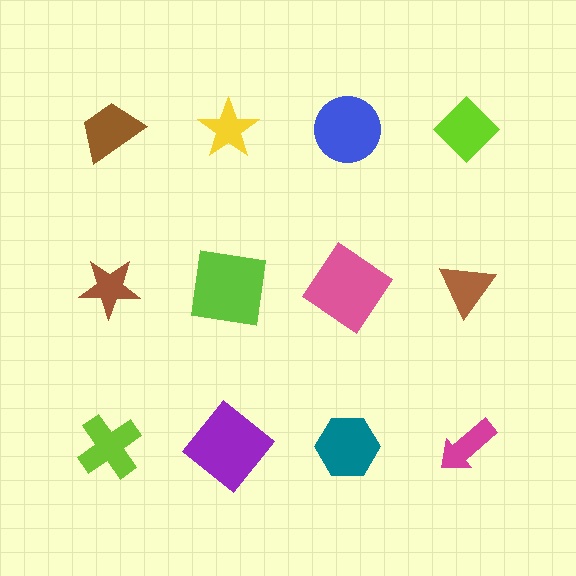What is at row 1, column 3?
A blue circle.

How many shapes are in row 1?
4 shapes.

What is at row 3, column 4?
A magenta arrow.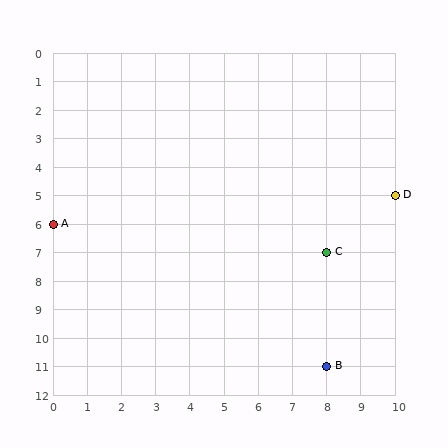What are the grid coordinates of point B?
Point B is at grid coordinates (8, 11).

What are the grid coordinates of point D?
Point D is at grid coordinates (10, 5).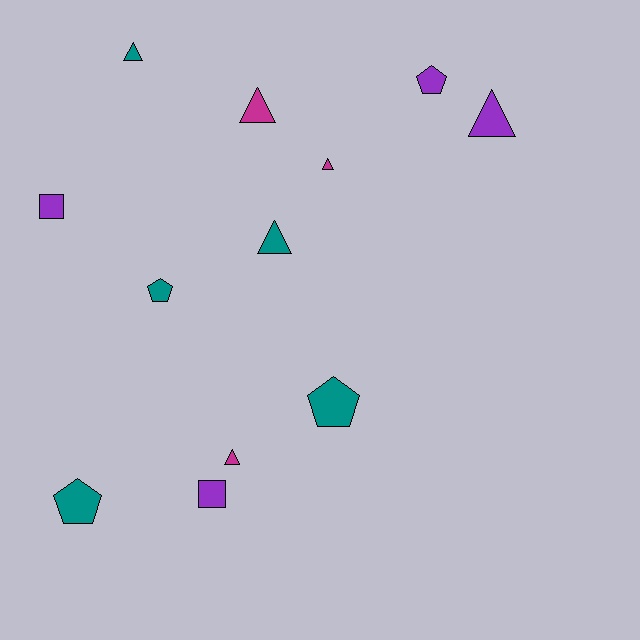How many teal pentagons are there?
There are 3 teal pentagons.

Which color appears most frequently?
Teal, with 5 objects.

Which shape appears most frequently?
Triangle, with 6 objects.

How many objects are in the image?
There are 12 objects.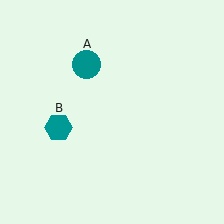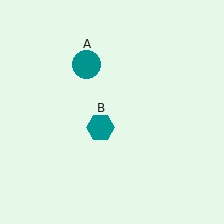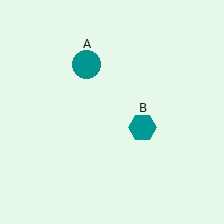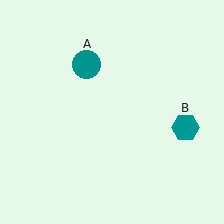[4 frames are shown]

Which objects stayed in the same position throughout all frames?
Teal circle (object A) remained stationary.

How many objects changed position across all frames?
1 object changed position: teal hexagon (object B).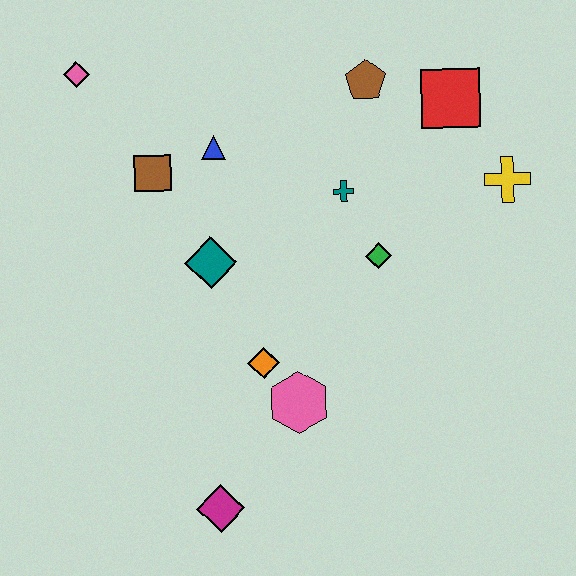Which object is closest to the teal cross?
The green diamond is closest to the teal cross.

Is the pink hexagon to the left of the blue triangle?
No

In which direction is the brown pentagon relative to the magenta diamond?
The brown pentagon is above the magenta diamond.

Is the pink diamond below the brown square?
No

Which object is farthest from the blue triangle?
The magenta diamond is farthest from the blue triangle.